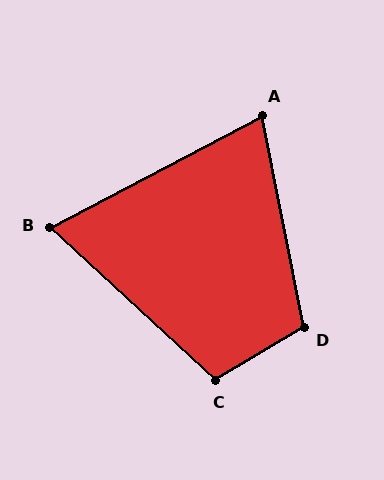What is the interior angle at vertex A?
Approximately 74 degrees (acute).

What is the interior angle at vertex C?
Approximately 106 degrees (obtuse).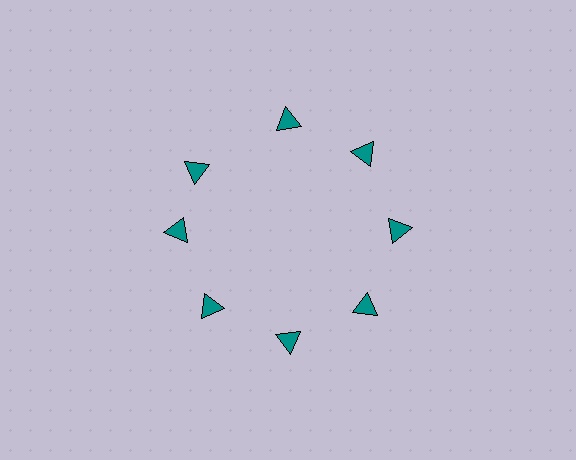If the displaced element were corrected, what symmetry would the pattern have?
It would have 8-fold rotational symmetry — the pattern would map onto itself every 45 degrees.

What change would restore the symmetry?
The symmetry would be restored by rotating it back into even spacing with its neighbors so that all 8 triangles sit at equal angles and equal distance from the center.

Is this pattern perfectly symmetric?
No. The 8 teal triangles are arranged in a ring, but one element near the 10 o'clock position is rotated out of alignment along the ring, breaking the 8-fold rotational symmetry.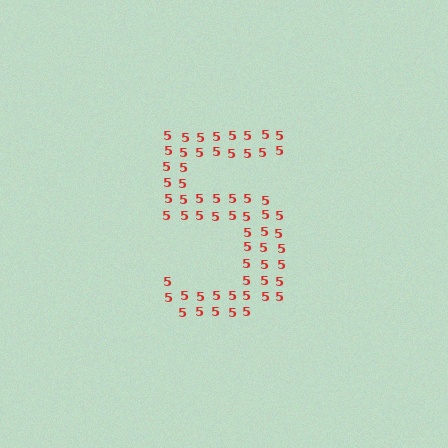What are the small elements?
The small elements are digit 5's.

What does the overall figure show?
The overall figure shows the digit 5.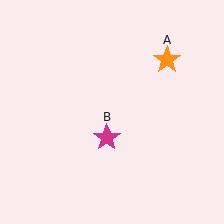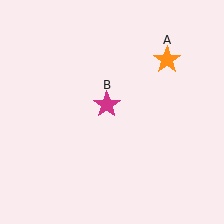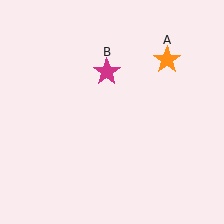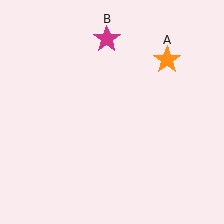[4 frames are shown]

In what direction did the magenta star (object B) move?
The magenta star (object B) moved up.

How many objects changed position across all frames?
1 object changed position: magenta star (object B).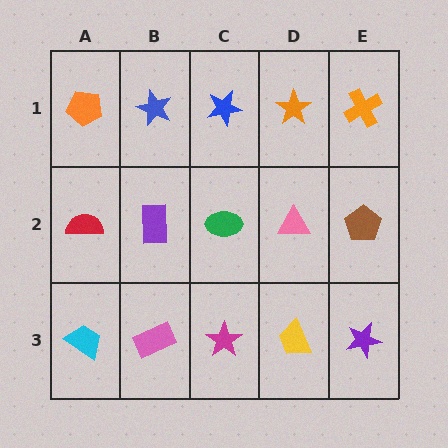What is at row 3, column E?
A purple star.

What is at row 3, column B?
A pink rectangle.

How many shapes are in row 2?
5 shapes.